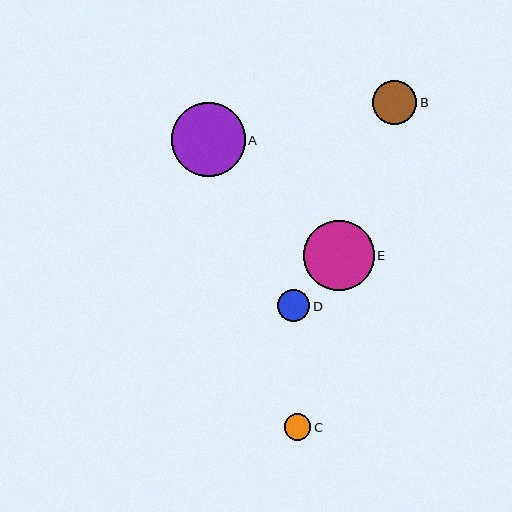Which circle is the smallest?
Circle C is the smallest with a size of approximately 27 pixels.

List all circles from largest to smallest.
From largest to smallest: A, E, B, D, C.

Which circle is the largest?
Circle A is the largest with a size of approximately 74 pixels.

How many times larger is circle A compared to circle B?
Circle A is approximately 1.7 times the size of circle B.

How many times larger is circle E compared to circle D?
Circle E is approximately 2.2 times the size of circle D.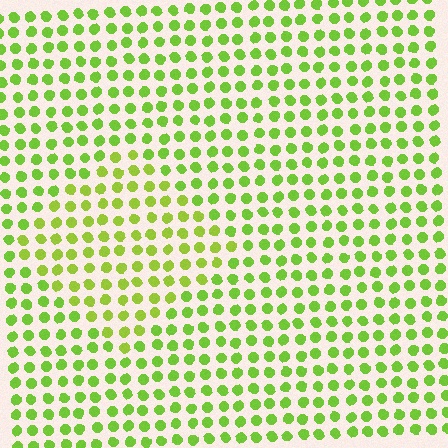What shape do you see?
I see a diamond.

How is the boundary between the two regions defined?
The boundary is defined purely by a slight shift in hue (about 15 degrees). Spacing, size, and orientation are identical on both sides.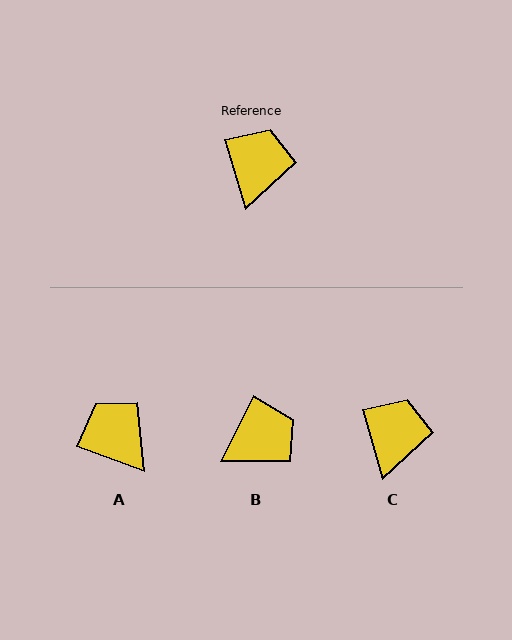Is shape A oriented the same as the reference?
No, it is off by about 54 degrees.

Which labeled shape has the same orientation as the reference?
C.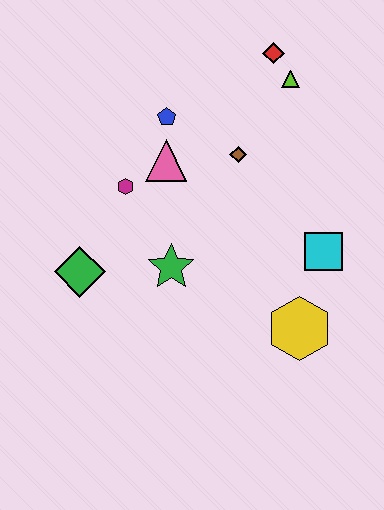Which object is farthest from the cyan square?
The green diamond is farthest from the cyan square.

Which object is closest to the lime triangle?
The red diamond is closest to the lime triangle.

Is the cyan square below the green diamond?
No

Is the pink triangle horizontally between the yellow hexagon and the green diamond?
Yes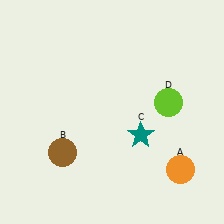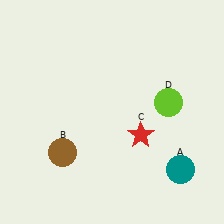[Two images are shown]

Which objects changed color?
A changed from orange to teal. C changed from teal to red.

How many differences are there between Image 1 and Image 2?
There are 2 differences between the two images.